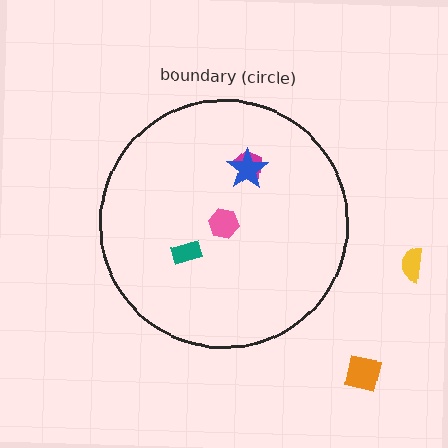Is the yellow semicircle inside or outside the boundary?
Outside.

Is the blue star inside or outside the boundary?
Inside.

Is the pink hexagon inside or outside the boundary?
Inside.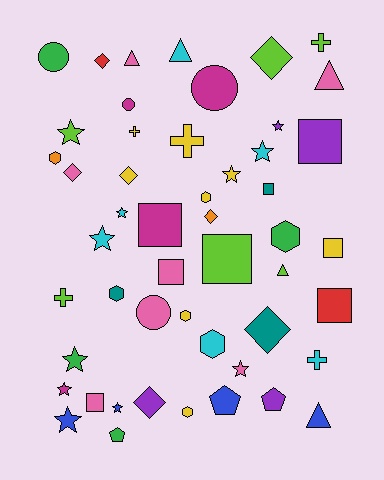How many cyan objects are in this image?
There are 6 cyan objects.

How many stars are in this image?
There are 11 stars.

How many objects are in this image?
There are 50 objects.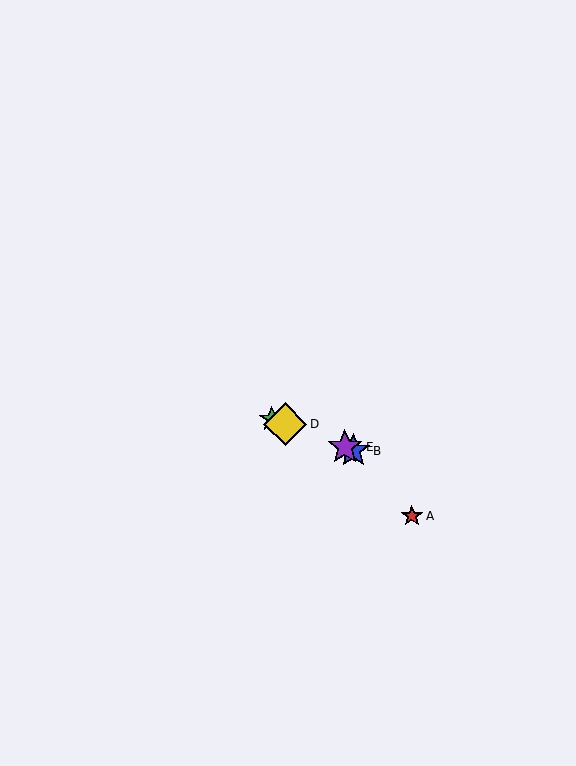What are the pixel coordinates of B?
Object B is at (353, 451).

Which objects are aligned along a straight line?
Objects B, C, D, E are aligned along a straight line.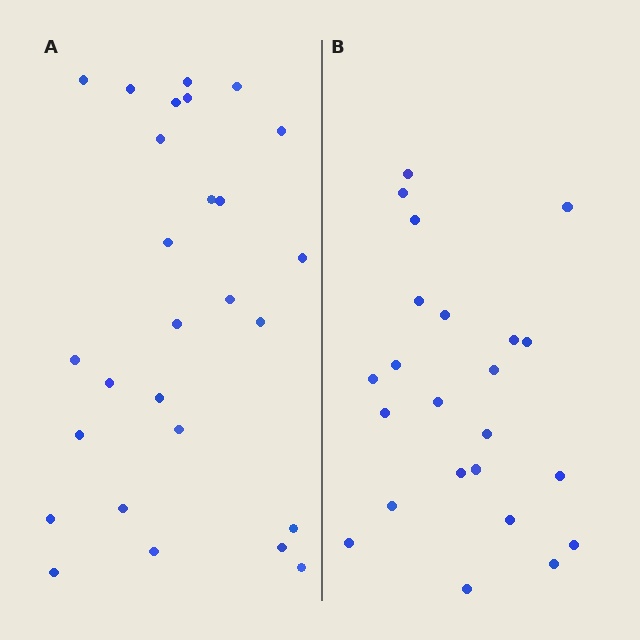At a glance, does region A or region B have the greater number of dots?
Region A (the left region) has more dots.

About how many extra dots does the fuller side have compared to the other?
Region A has about 4 more dots than region B.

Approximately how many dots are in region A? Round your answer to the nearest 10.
About 30 dots. (The exact count is 27, which rounds to 30.)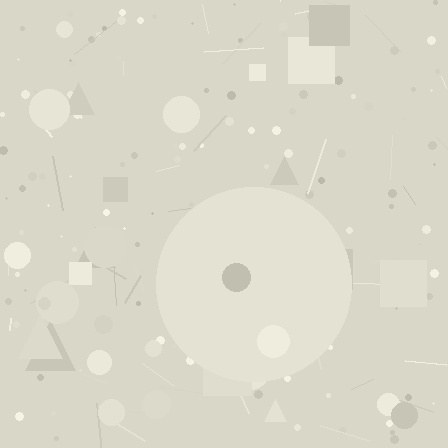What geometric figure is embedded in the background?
A circle is embedded in the background.